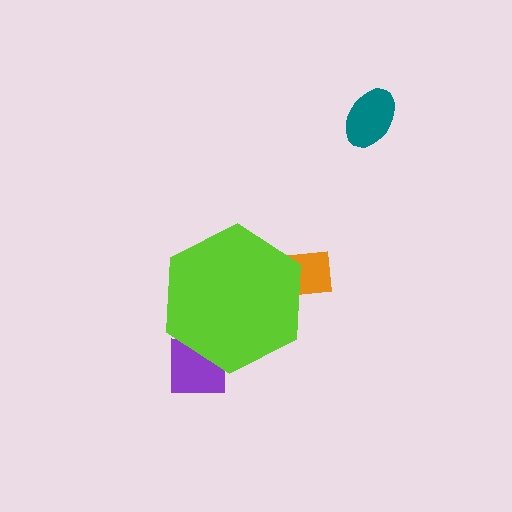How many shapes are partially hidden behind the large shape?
2 shapes are partially hidden.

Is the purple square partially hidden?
Yes, the purple square is partially hidden behind the lime hexagon.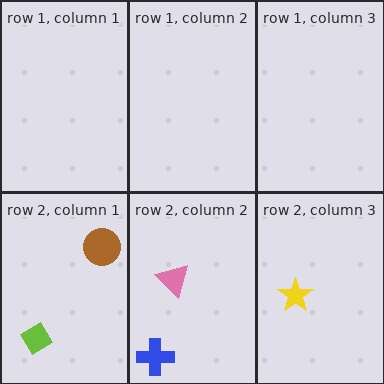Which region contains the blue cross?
The row 2, column 2 region.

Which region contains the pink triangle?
The row 2, column 2 region.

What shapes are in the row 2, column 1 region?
The lime diamond, the brown circle.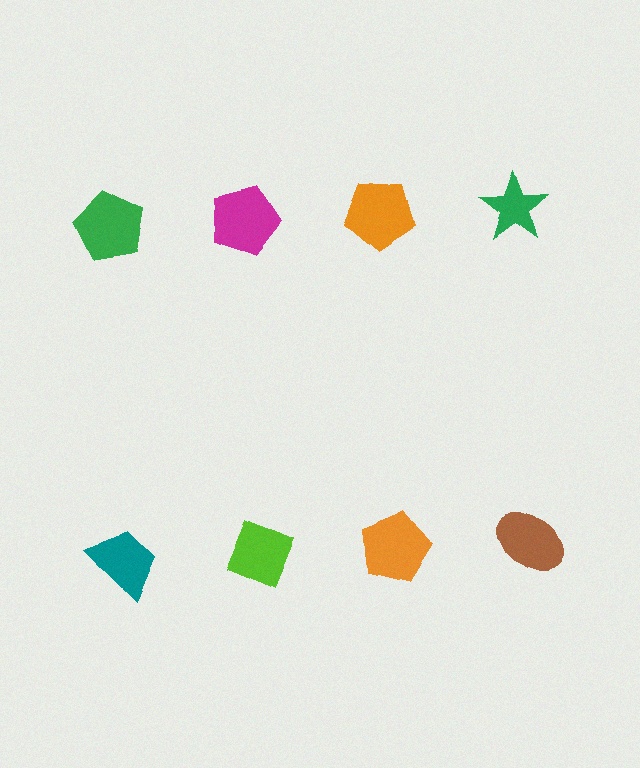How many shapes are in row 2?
4 shapes.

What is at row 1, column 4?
A green star.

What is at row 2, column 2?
A lime diamond.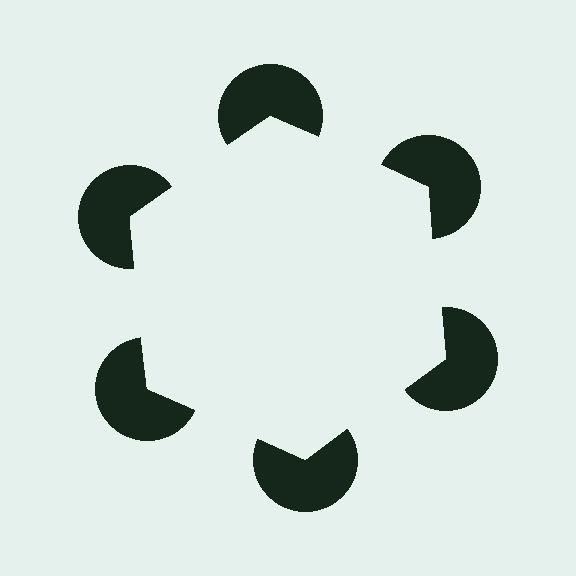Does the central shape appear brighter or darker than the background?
It typically appears slightly brighter than the background, even though no actual brightness change is drawn.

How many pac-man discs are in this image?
There are 6 — one at each vertex of the illusory hexagon.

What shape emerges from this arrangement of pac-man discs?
An illusory hexagon — its edges are inferred from the aligned wedge cuts in the pac-man discs, not physically drawn.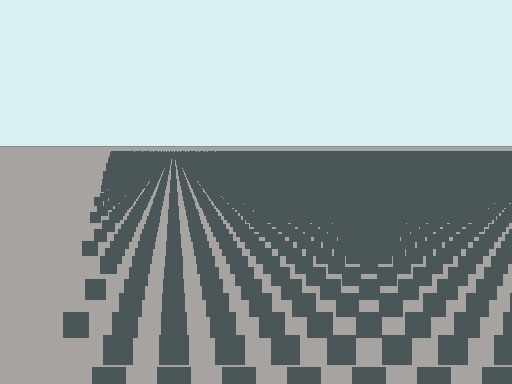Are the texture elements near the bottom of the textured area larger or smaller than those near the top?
Larger. Near the bottom, elements are closer to the viewer and appear at a bigger on-screen size.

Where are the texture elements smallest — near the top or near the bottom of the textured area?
Near the top.